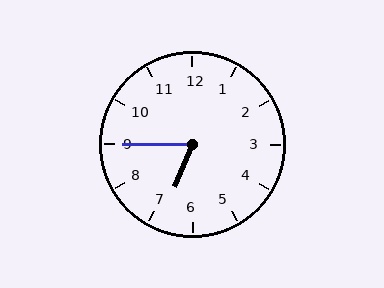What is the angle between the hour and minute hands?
Approximately 68 degrees.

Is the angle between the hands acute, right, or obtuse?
It is acute.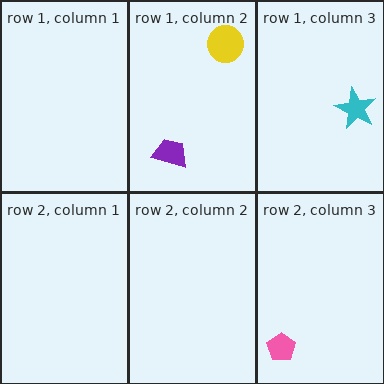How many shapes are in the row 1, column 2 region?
2.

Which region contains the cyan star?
The row 1, column 3 region.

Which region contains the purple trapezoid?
The row 1, column 2 region.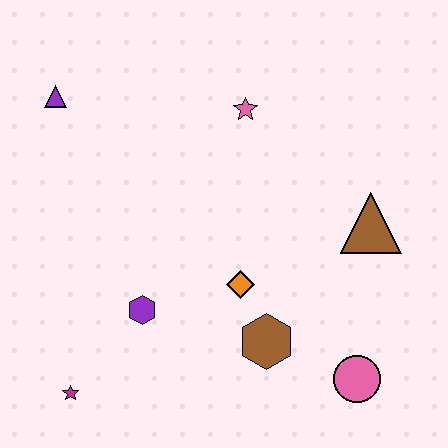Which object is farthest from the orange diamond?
The purple triangle is farthest from the orange diamond.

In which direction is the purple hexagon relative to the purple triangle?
The purple hexagon is below the purple triangle.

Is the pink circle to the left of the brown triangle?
Yes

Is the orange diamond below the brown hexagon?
No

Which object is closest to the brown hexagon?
The orange diamond is closest to the brown hexagon.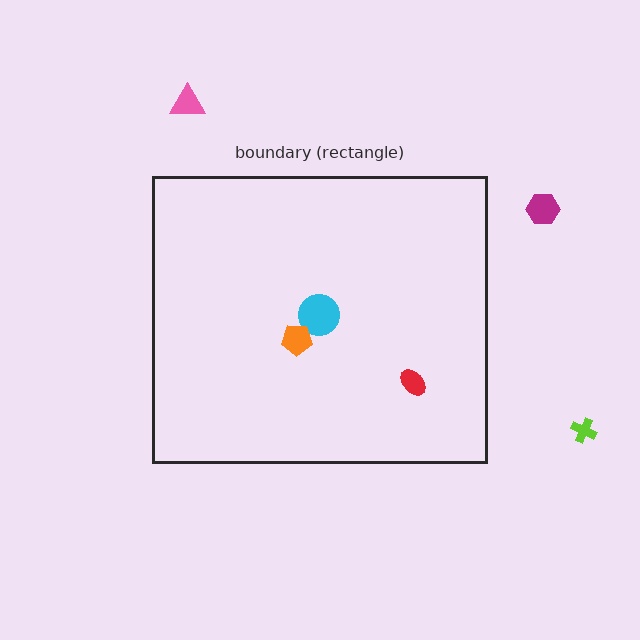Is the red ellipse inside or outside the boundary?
Inside.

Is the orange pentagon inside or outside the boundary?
Inside.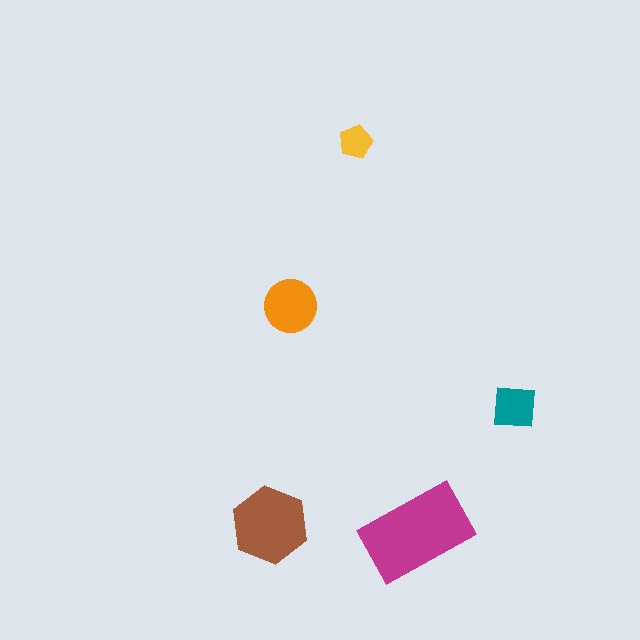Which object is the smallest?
The yellow pentagon.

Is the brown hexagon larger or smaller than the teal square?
Larger.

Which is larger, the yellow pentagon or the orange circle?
The orange circle.